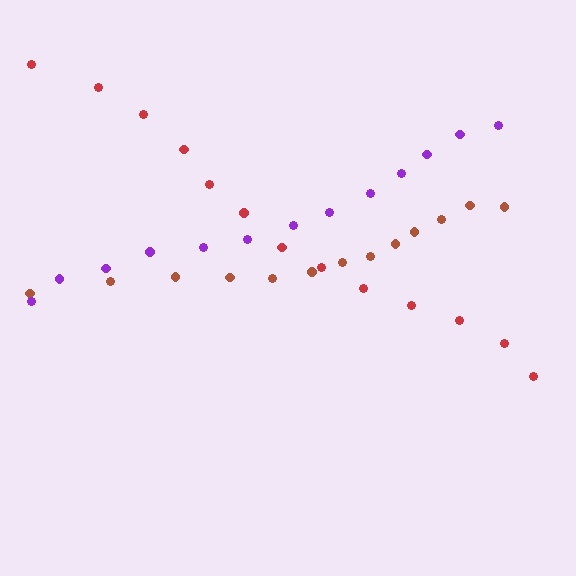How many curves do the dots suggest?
There are 3 distinct paths.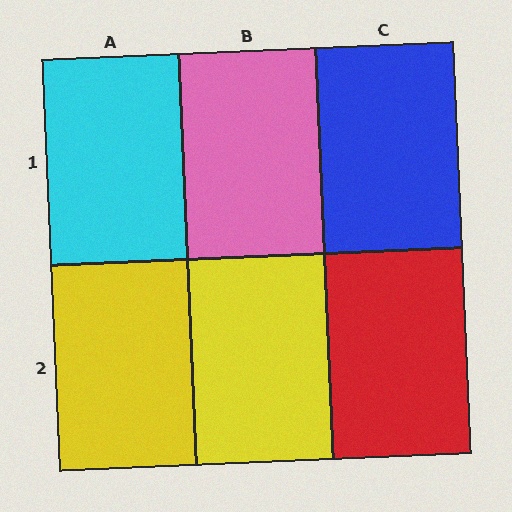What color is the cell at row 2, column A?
Yellow.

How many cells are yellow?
2 cells are yellow.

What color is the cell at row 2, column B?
Yellow.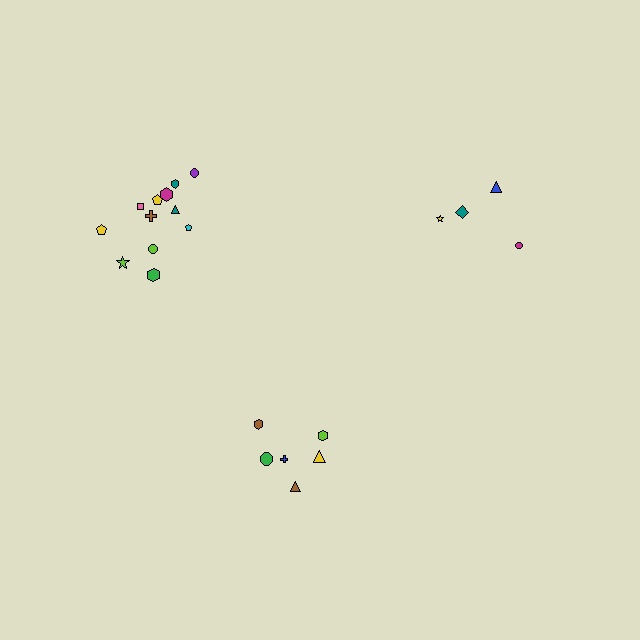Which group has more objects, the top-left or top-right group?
The top-left group.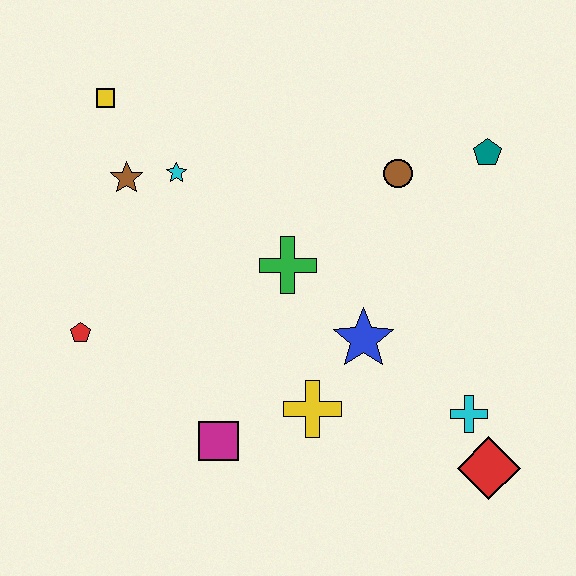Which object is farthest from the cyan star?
The red diamond is farthest from the cyan star.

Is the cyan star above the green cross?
Yes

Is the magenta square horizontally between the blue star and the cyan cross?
No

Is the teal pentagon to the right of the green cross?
Yes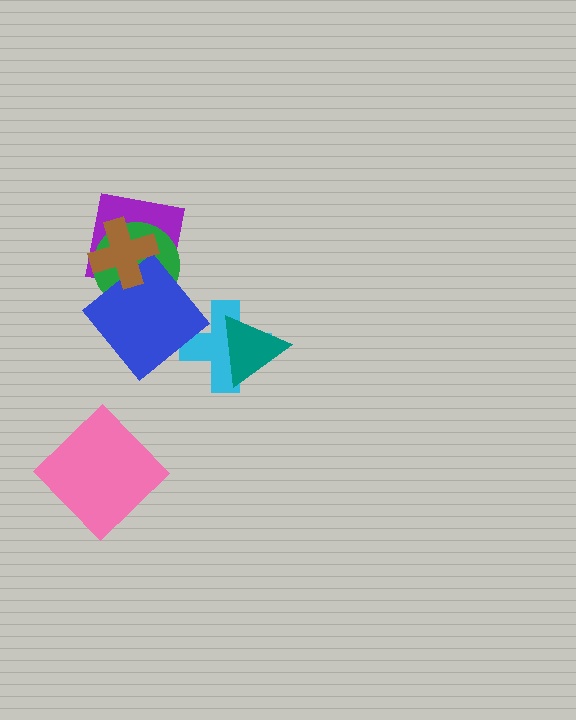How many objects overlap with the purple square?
3 objects overlap with the purple square.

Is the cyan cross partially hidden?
Yes, it is partially covered by another shape.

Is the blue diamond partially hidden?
Yes, it is partially covered by another shape.